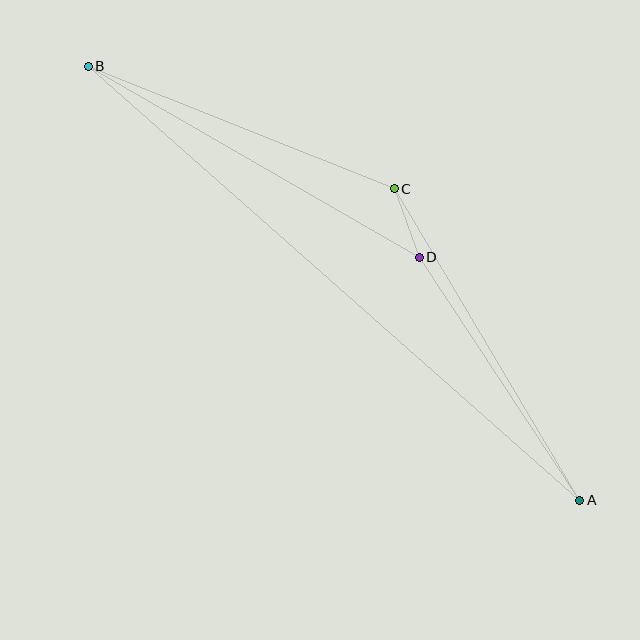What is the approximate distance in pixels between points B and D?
The distance between B and D is approximately 382 pixels.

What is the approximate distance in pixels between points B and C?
The distance between B and C is approximately 330 pixels.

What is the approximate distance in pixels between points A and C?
The distance between A and C is approximately 363 pixels.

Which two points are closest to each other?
Points C and D are closest to each other.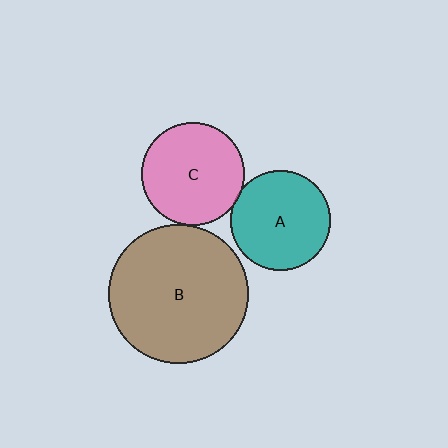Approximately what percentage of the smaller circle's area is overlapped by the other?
Approximately 5%.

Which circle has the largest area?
Circle B (brown).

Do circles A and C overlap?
Yes.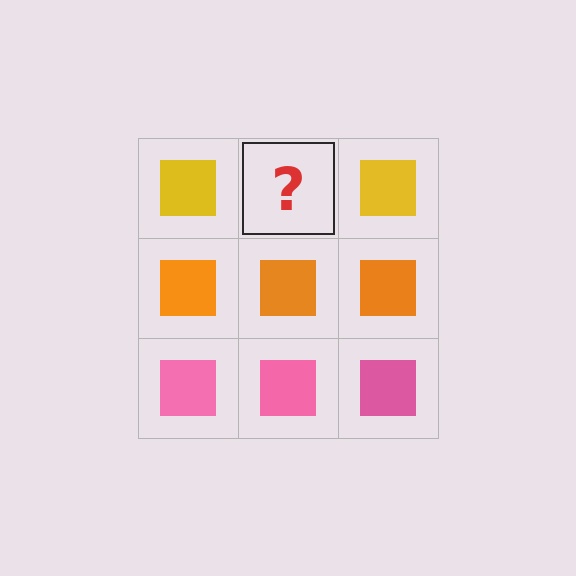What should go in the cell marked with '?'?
The missing cell should contain a yellow square.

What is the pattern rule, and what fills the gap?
The rule is that each row has a consistent color. The gap should be filled with a yellow square.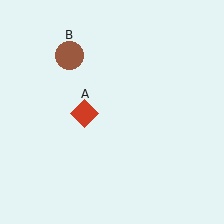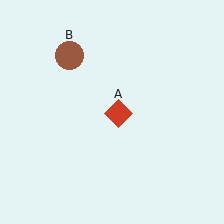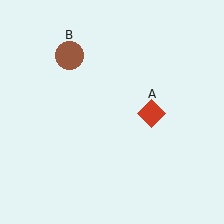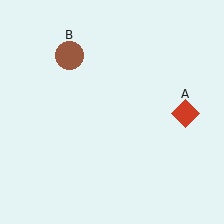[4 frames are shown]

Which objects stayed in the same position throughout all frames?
Brown circle (object B) remained stationary.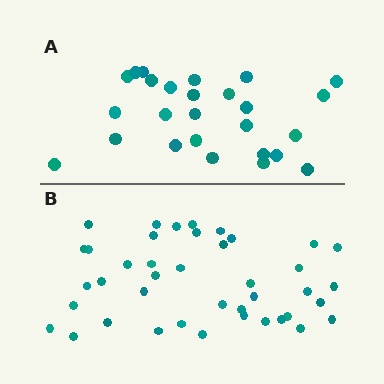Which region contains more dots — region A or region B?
Region B (the bottom region) has more dots.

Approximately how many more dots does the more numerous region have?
Region B has approximately 15 more dots than region A.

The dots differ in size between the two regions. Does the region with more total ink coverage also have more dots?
No. Region A has more total ink coverage because its dots are larger, but region B actually contains more individual dots. Total area can be misleading — the number of items is what matters here.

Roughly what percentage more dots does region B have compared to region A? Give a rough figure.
About 60% more.